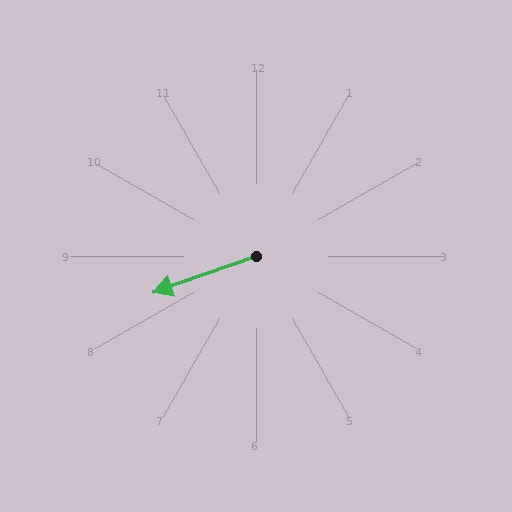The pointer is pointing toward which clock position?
Roughly 8 o'clock.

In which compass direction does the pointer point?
West.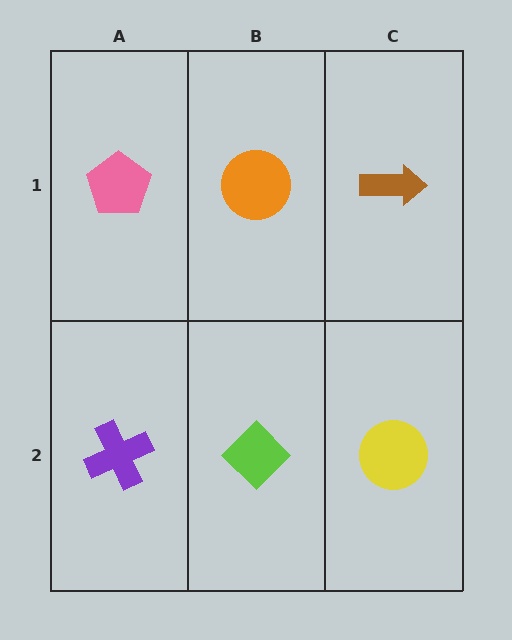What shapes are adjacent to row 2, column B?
An orange circle (row 1, column B), a purple cross (row 2, column A), a yellow circle (row 2, column C).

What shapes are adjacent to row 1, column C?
A yellow circle (row 2, column C), an orange circle (row 1, column B).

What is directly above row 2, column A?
A pink pentagon.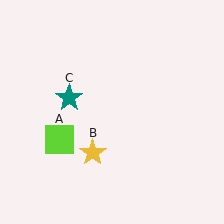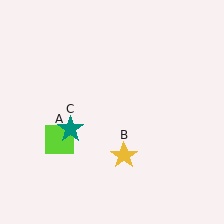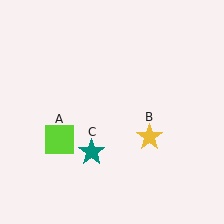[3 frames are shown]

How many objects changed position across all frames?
2 objects changed position: yellow star (object B), teal star (object C).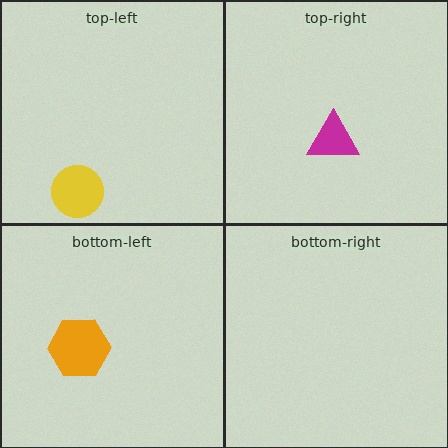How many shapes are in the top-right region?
1.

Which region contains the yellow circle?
The top-left region.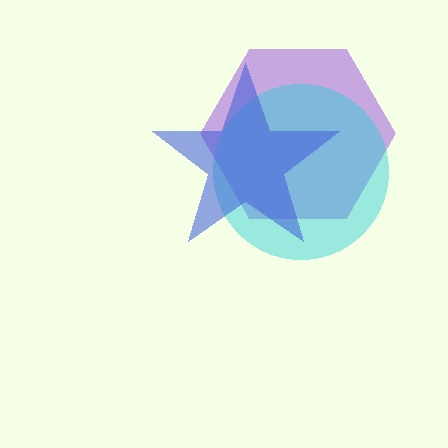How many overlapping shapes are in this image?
There are 3 overlapping shapes in the image.